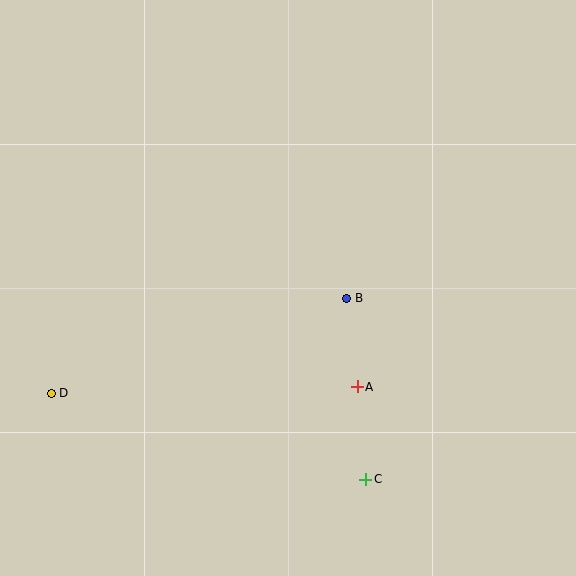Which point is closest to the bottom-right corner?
Point C is closest to the bottom-right corner.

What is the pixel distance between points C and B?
The distance between C and B is 182 pixels.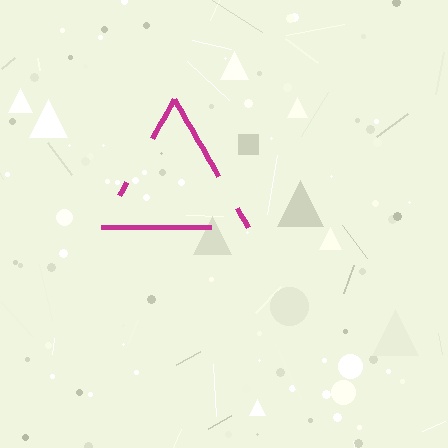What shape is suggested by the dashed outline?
The dashed outline suggests a triangle.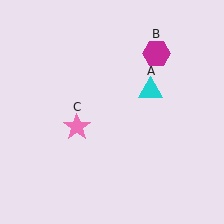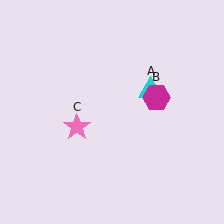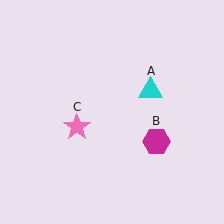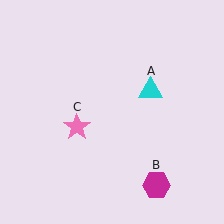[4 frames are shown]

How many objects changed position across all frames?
1 object changed position: magenta hexagon (object B).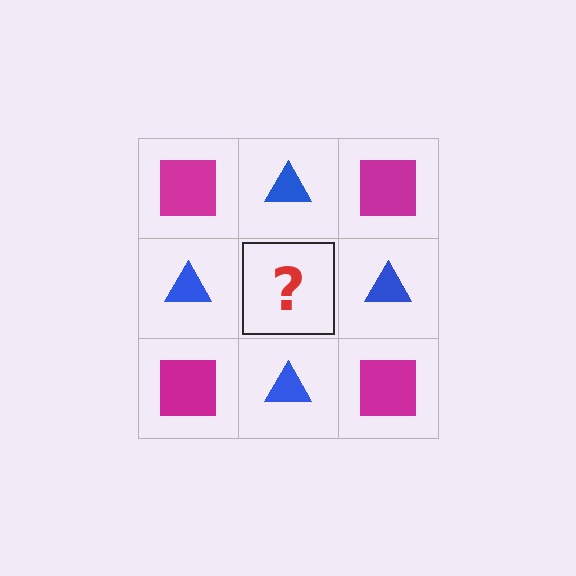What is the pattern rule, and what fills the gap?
The rule is that it alternates magenta square and blue triangle in a checkerboard pattern. The gap should be filled with a magenta square.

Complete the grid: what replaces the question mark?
The question mark should be replaced with a magenta square.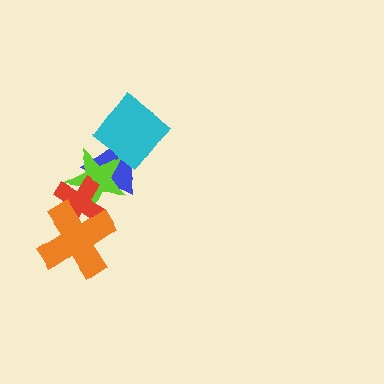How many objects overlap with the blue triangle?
3 objects overlap with the blue triangle.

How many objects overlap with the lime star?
3 objects overlap with the lime star.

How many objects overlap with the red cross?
3 objects overlap with the red cross.